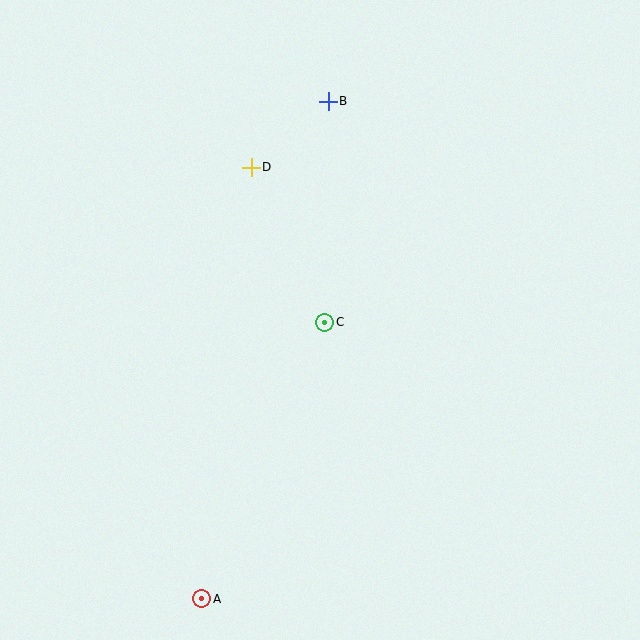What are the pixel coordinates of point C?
Point C is at (325, 322).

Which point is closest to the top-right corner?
Point B is closest to the top-right corner.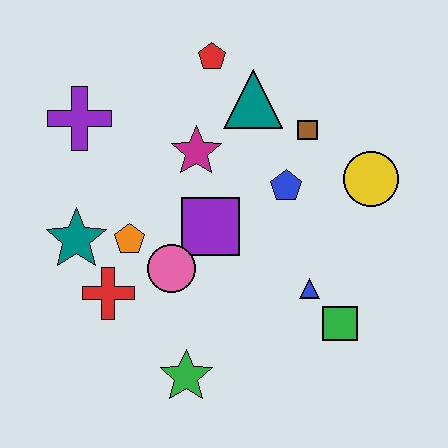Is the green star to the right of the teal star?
Yes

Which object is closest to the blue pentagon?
The brown square is closest to the blue pentagon.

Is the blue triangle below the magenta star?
Yes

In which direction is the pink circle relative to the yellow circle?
The pink circle is to the left of the yellow circle.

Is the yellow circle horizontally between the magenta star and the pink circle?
No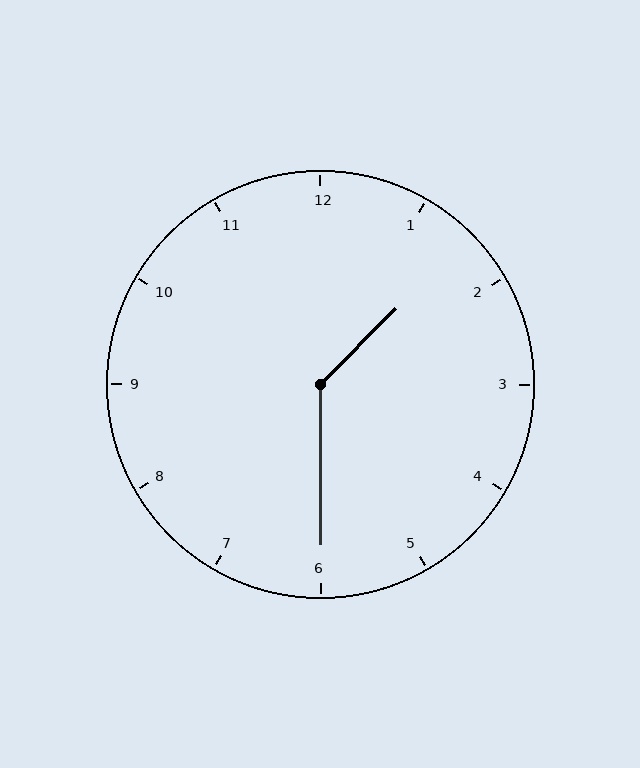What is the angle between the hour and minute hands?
Approximately 135 degrees.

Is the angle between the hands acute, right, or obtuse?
It is obtuse.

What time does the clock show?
1:30.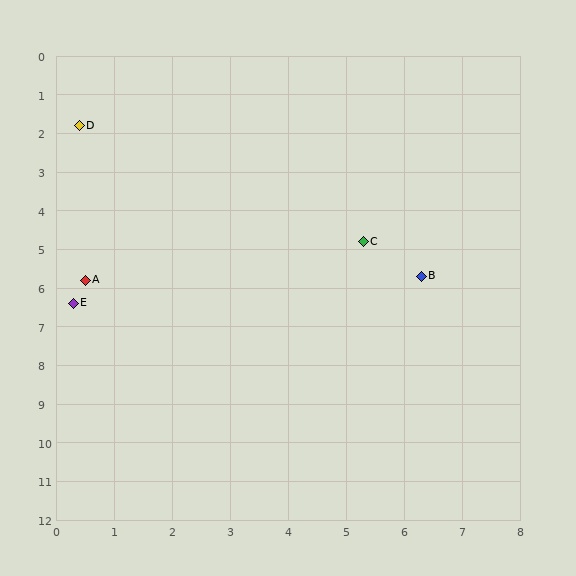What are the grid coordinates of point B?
Point B is at approximately (6.3, 5.7).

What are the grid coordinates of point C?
Point C is at approximately (5.3, 4.8).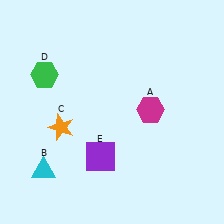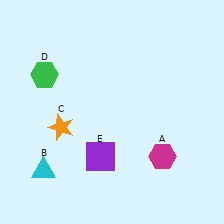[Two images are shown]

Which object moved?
The magenta hexagon (A) moved down.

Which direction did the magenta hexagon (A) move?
The magenta hexagon (A) moved down.